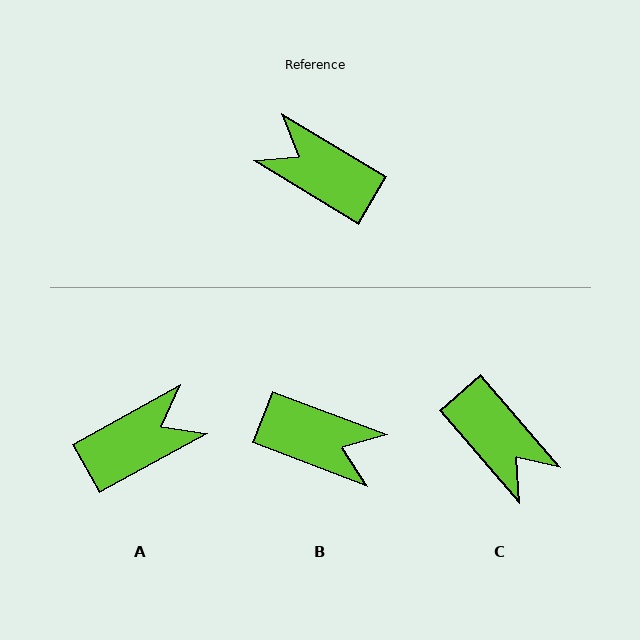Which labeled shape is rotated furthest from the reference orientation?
B, about 170 degrees away.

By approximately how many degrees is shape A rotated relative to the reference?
Approximately 120 degrees clockwise.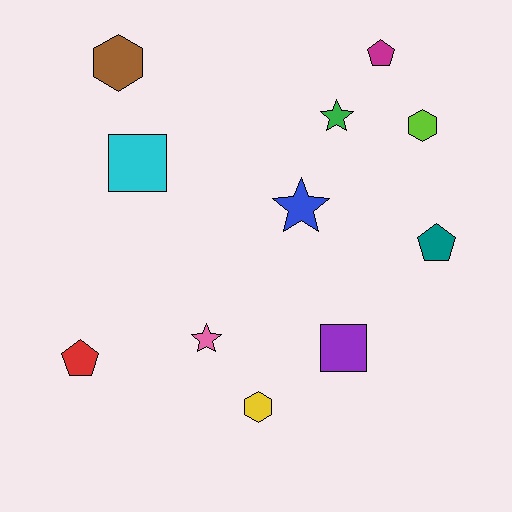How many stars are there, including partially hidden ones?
There are 3 stars.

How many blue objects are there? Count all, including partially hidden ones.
There is 1 blue object.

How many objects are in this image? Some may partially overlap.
There are 11 objects.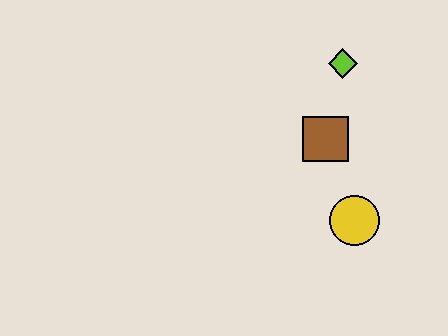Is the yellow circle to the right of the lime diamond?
Yes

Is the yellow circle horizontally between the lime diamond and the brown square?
No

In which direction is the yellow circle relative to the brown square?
The yellow circle is below the brown square.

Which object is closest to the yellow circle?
The brown square is closest to the yellow circle.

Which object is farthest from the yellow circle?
The lime diamond is farthest from the yellow circle.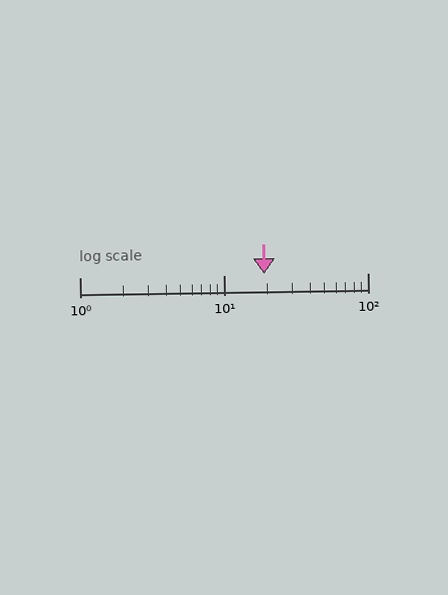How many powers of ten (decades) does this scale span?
The scale spans 2 decades, from 1 to 100.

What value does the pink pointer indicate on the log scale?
The pointer indicates approximately 19.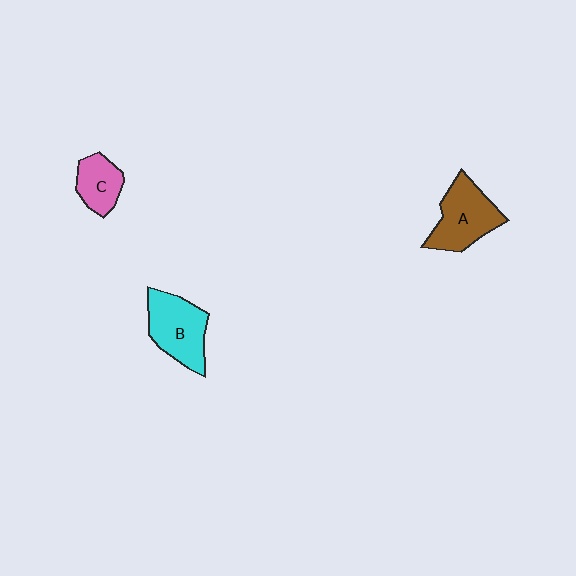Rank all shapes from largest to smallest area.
From largest to smallest: B (cyan), A (brown), C (pink).